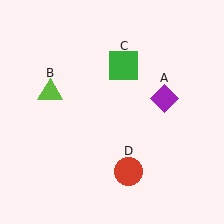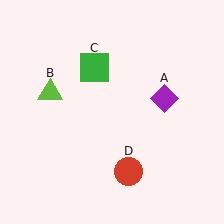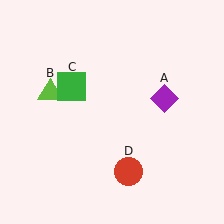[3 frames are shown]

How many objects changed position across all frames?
1 object changed position: green square (object C).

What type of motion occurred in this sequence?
The green square (object C) rotated counterclockwise around the center of the scene.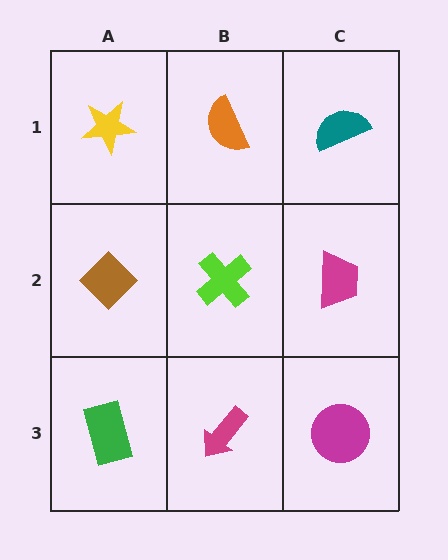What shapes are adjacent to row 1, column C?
A magenta trapezoid (row 2, column C), an orange semicircle (row 1, column B).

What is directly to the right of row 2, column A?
A lime cross.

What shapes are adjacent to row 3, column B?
A lime cross (row 2, column B), a green rectangle (row 3, column A), a magenta circle (row 3, column C).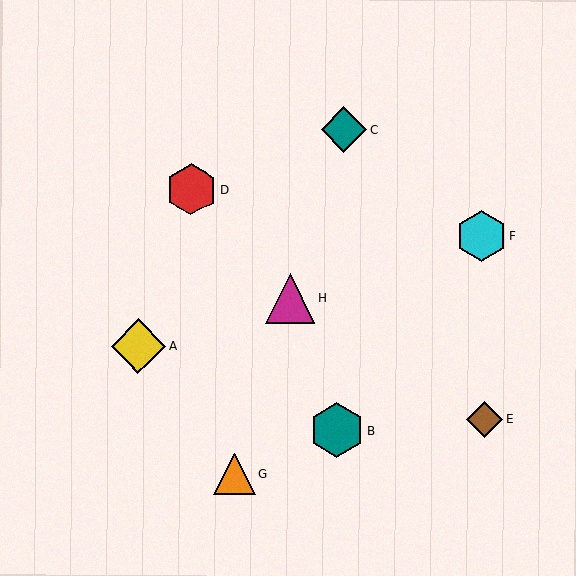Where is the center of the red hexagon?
The center of the red hexagon is at (191, 190).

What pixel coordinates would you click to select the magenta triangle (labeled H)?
Click at (290, 298) to select the magenta triangle H.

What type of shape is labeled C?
Shape C is a teal diamond.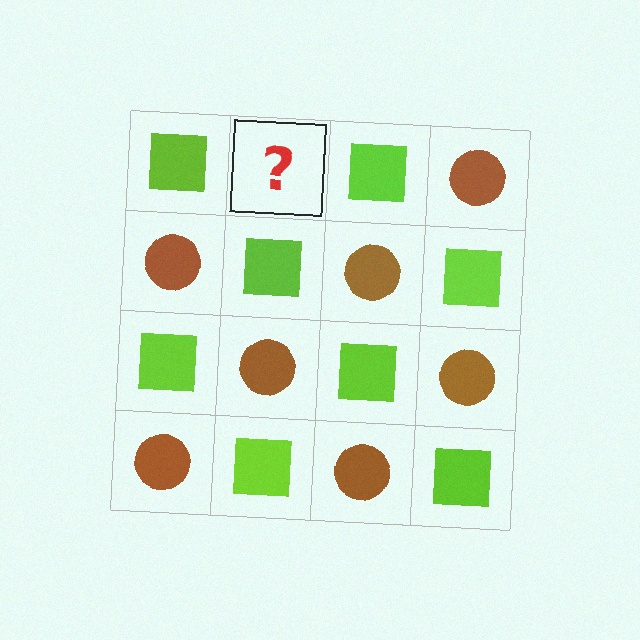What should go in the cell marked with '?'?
The missing cell should contain a brown circle.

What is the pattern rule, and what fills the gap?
The rule is that it alternates lime square and brown circle in a checkerboard pattern. The gap should be filled with a brown circle.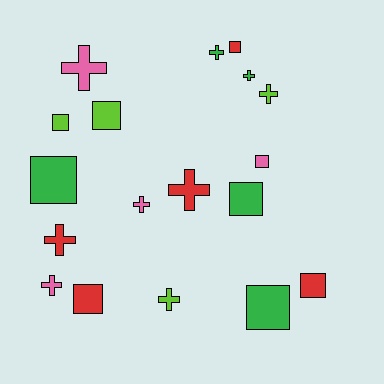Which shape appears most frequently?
Square, with 9 objects.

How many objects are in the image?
There are 18 objects.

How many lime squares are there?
There are 2 lime squares.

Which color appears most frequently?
Green, with 5 objects.